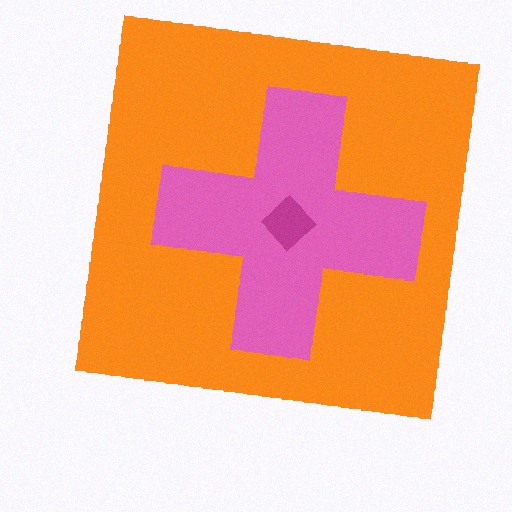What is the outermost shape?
The orange square.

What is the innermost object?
The magenta diamond.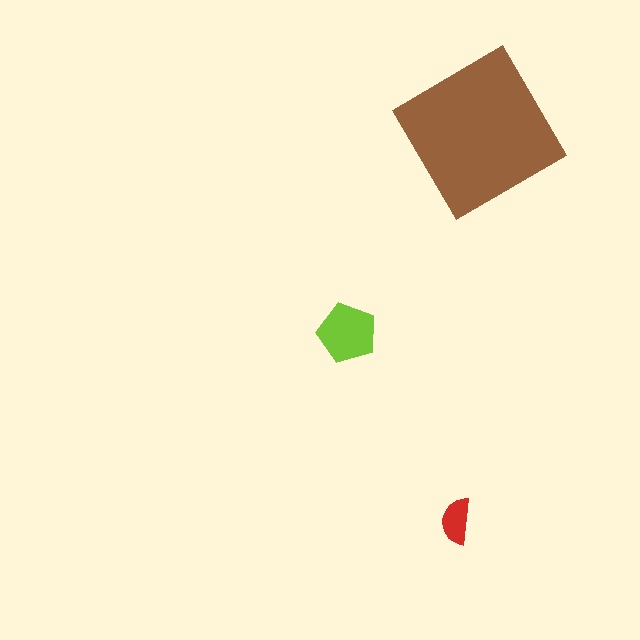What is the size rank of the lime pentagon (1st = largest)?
2nd.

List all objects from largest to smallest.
The brown diamond, the lime pentagon, the red semicircle.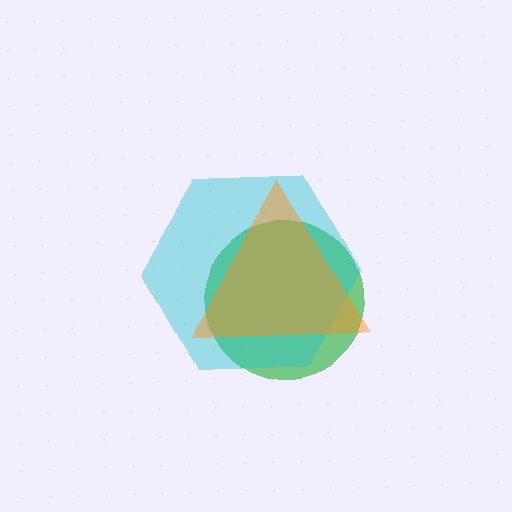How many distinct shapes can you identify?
There are 3 distinct shapes: a green circle, a cyan hexagon, an orange triangle.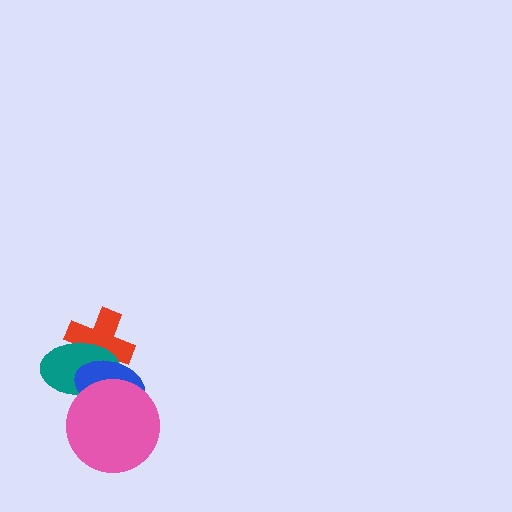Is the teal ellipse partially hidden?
Yes, it is partially covered by another shape.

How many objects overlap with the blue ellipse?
3 objects overlap with the blue ellipse.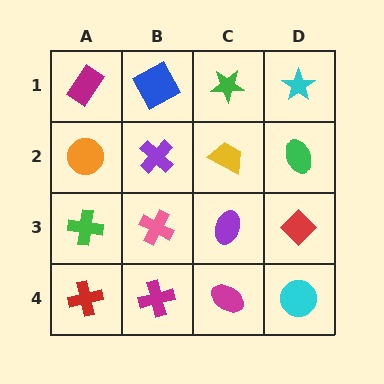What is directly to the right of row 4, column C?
A cyan circle.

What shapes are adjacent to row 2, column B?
A blue square (row 1, column B), a pink cross (row 3, column B), an orange circle (row 2, column A), a yellow trapezoid (row 2, column C).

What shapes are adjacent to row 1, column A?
An orange circle (row 2, column A), a blue square (row 1, column B).